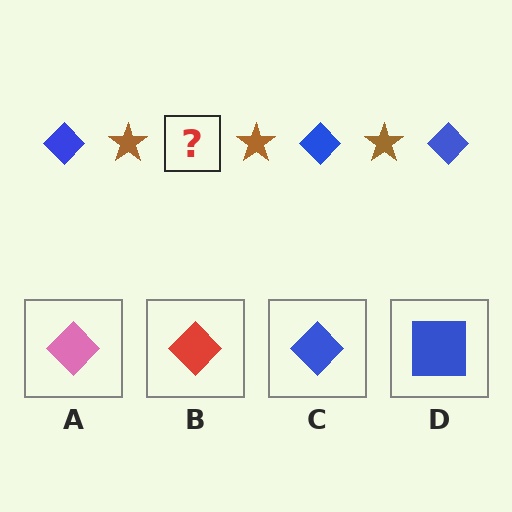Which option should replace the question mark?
Option C.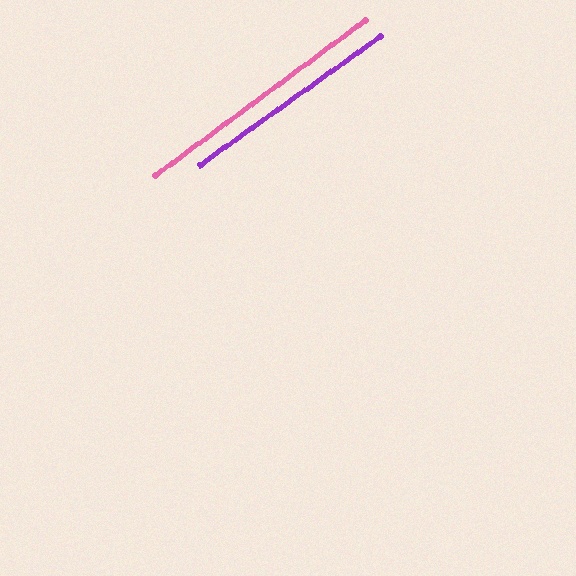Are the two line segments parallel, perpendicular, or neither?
Parallel — their directions differ by only 0.9°.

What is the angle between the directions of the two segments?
Approximately 1 degree.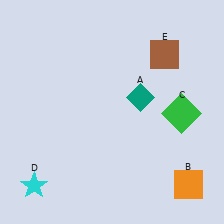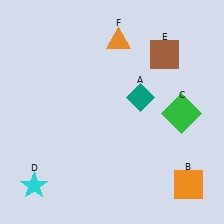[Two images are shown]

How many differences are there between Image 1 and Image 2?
There is 1 difference between the two images.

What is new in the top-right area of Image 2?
An orange triangle (F) was added in the top-right area of Image 2.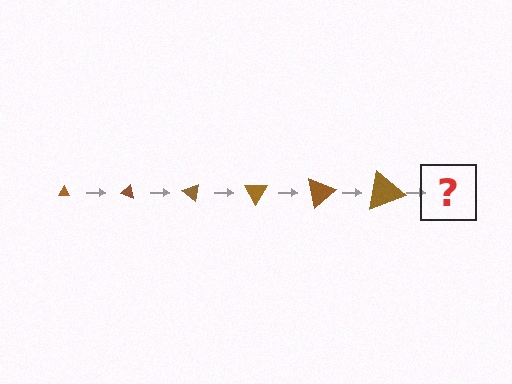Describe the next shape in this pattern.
It should be a triangle, larger than the previous one and rotated 120 degrees from the start.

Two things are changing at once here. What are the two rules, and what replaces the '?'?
The two rules are that the triangle grows larger each step and it rotates 20 degrees each step. The '?' should be a triangle, larger than the previous one and rotated 120 degrees from the start.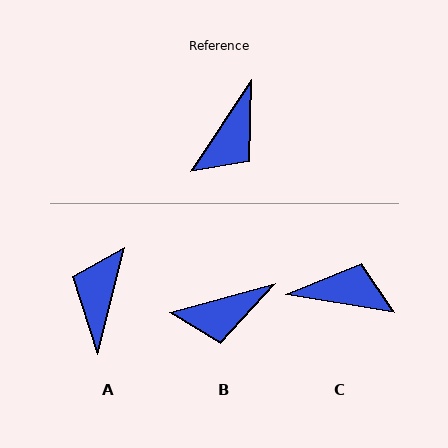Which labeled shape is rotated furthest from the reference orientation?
A, about 161 degrees away.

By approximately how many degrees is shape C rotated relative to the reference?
Approximately 114 degrees counter-clockwise.